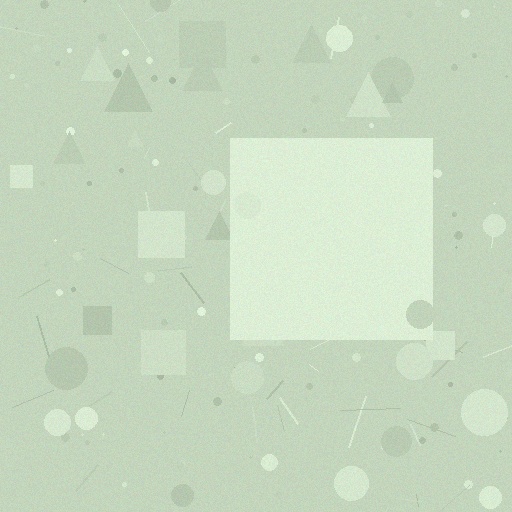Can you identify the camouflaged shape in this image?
The camouflaged shape is a square.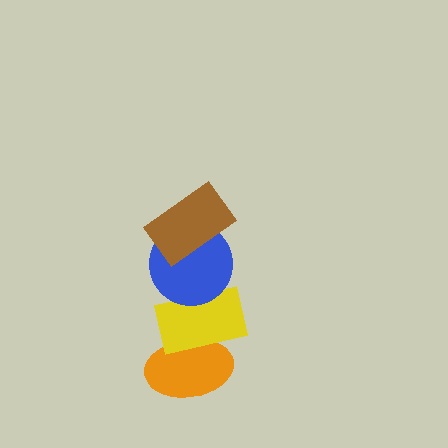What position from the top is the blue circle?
The blue circle is 2nd from the top.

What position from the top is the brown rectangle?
The brown rectangle is 1st from the top.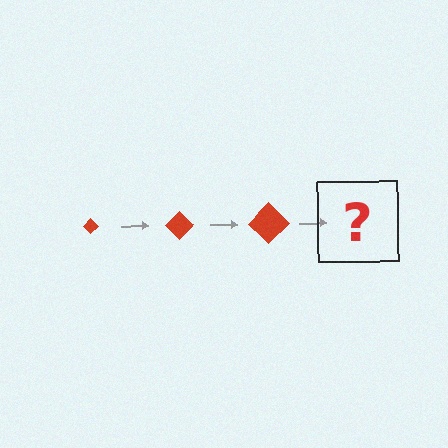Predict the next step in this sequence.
The next step is a red diamond, larger than the previous one.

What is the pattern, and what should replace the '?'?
The pattern is that the diamond gets progressively larger each step. The '?' should be a red diamond, larger than the previous one.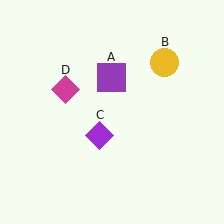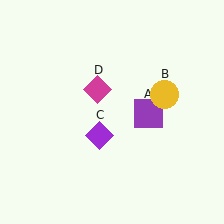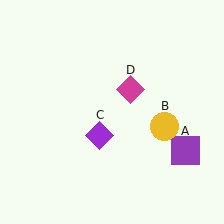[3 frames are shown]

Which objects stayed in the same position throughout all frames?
Purple diamond (object C) remained stationary.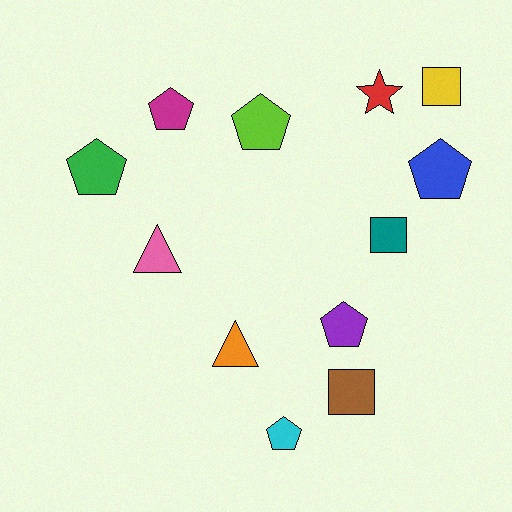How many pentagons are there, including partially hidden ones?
There are 6 pentagons.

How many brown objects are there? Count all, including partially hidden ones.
There is 1 brown object.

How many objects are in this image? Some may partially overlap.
There are 12 objects.